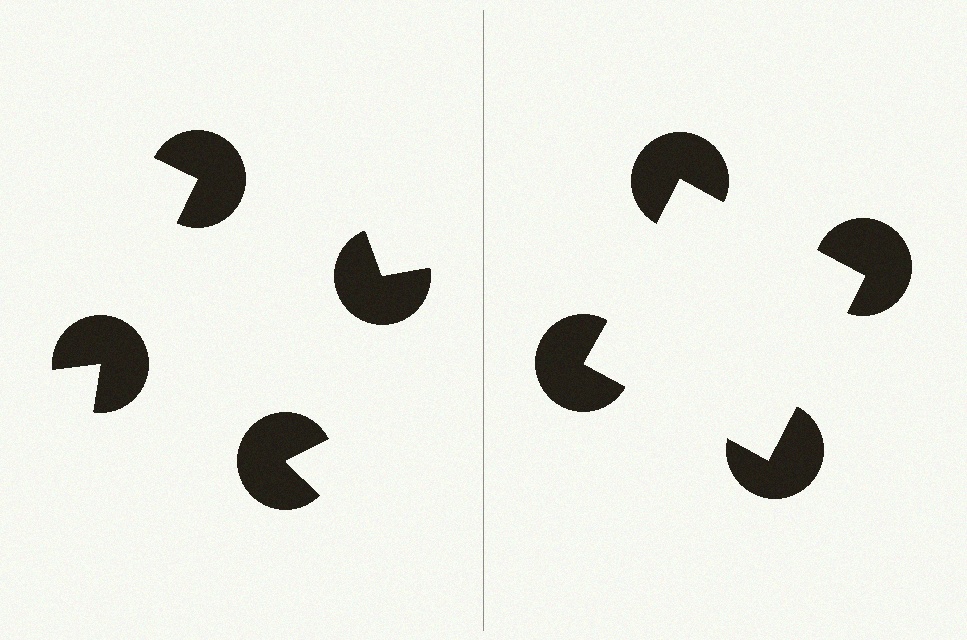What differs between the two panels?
The pac-man discs are positioned identically on both sides; only the wedge orientations differ. On the right they align to a square; on the left they are misaligned.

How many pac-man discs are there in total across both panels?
8 — 4 on each side.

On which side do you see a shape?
An illusory square appears on the right side. On the left side the wedge cuts are rotated, so no coherent shape forms.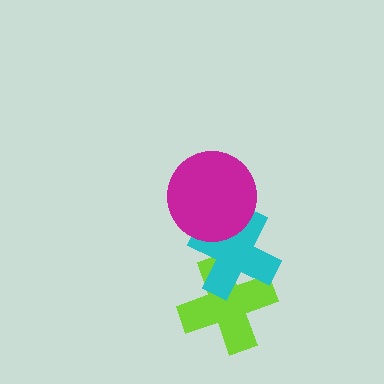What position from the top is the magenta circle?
The magenta circle is 1st from the top.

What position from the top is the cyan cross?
The cyan cross is 2nd from the top.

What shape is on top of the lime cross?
The cyan cross is on top of the lime cross.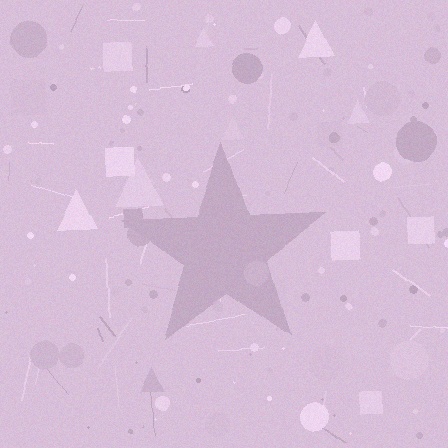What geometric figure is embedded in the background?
A star is embedded in the background.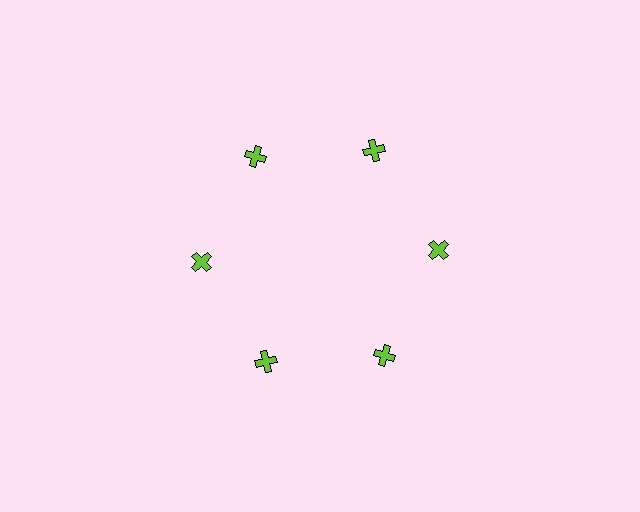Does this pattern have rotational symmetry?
Yes, this pattern has 6-fold rotational symmetry. It looks the same after rotating 60 degrees around the center.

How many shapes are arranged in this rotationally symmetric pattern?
There are 6 shapes, arranged in 6 groups of 1.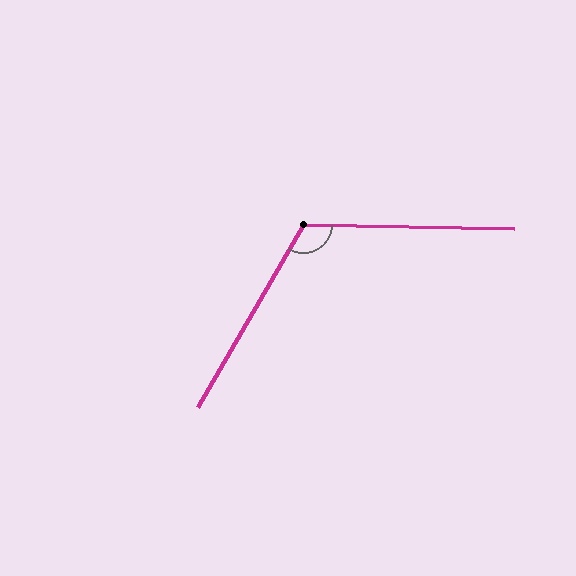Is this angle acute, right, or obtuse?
It is obtuse.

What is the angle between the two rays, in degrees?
Approximately 119 degrees.